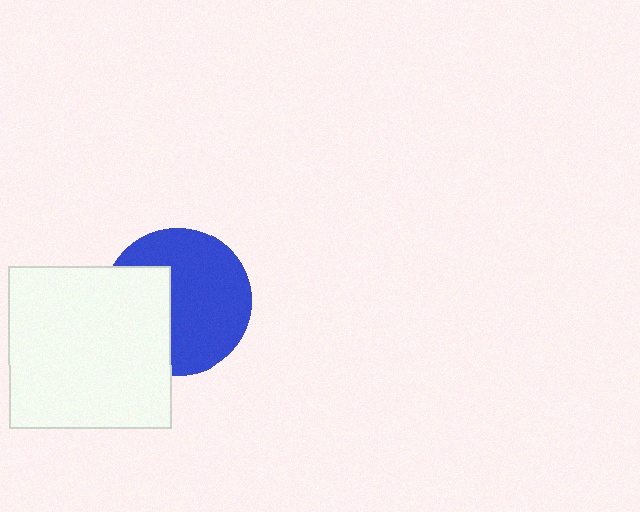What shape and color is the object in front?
The object in front is a white square.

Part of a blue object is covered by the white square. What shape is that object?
It is a circle.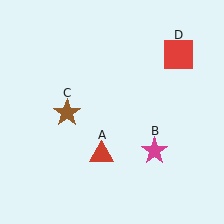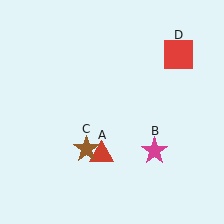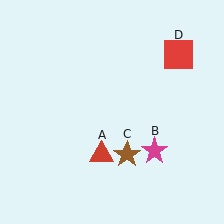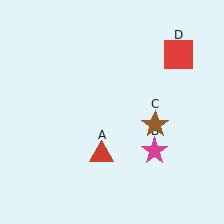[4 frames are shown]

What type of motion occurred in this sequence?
The brown star (object C) rotated counterclockwise around the center of the scene.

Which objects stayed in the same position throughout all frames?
Red triangle (object A) and magenta star (object B) and red square (object D) remained stationary.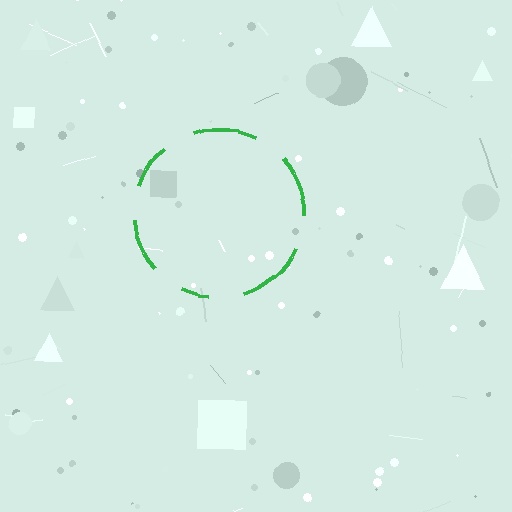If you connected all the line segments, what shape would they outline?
They would outline a circle.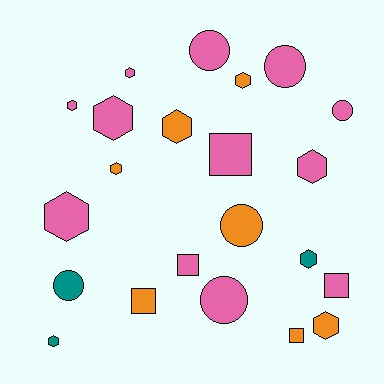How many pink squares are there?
There are 3 pink squares.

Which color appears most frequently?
Pink, with 12 objects.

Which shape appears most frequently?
Hexagon, with 11 objects.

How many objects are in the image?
There are 22 objects.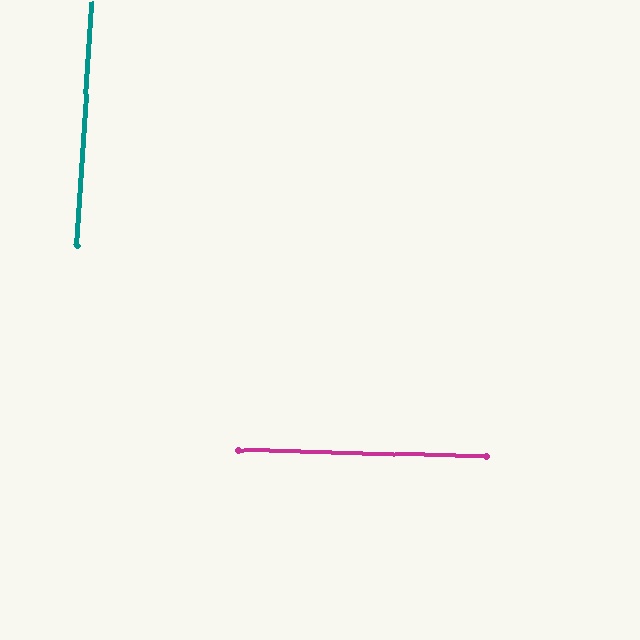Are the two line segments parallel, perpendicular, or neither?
Perpendicular — they meet at approximately 88°.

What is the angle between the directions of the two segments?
Approximately 88 degrees.